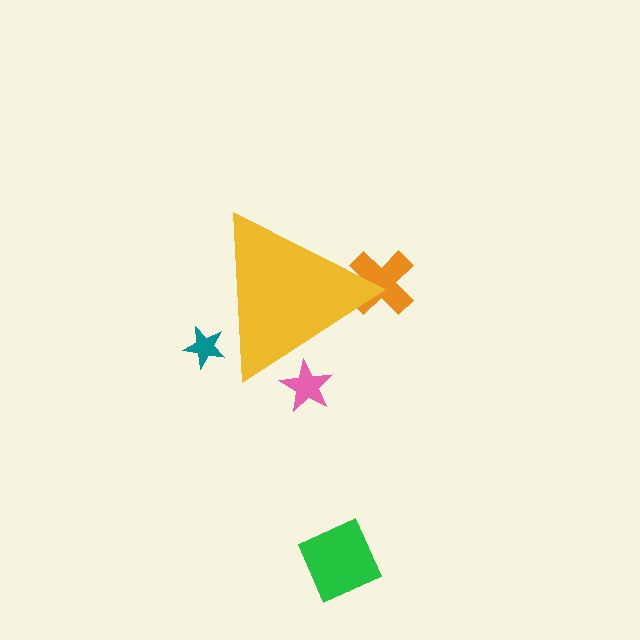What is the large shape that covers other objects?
A yellow triangle.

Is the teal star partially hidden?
Yes, the teal star is partially hidden behind the yellow triangle.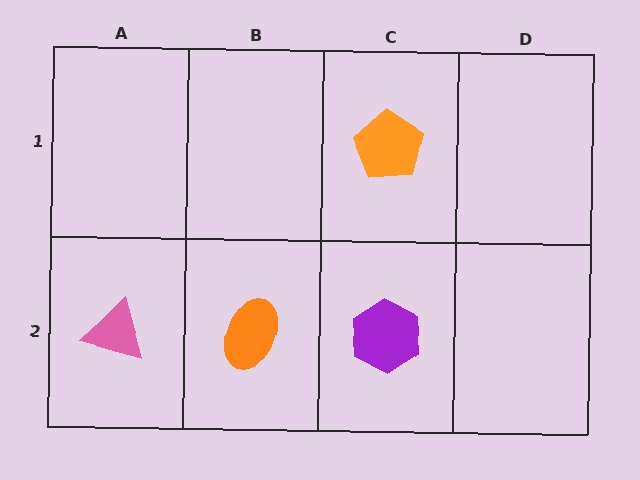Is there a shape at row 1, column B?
No, that cell is empty.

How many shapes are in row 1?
1 shape.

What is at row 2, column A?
A pink triangle.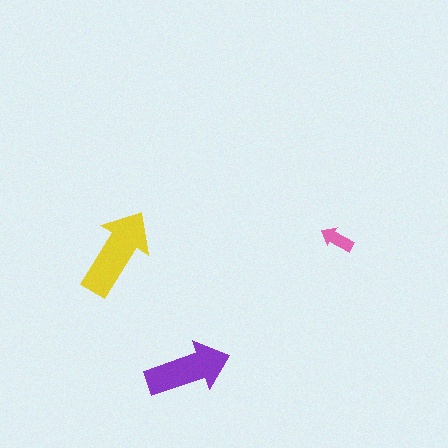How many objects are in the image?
There are 3 objects in the image.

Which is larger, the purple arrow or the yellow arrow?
The yellow one.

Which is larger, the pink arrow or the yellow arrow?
The yellow one.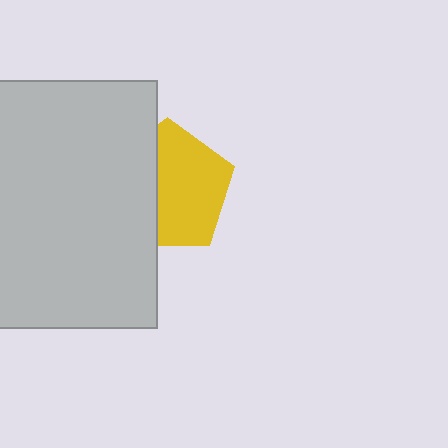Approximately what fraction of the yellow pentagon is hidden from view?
Roughly 39% of the yellow pentagon is hidden behind the light gray rectangle.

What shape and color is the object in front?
The object in front is a light gray rectangle.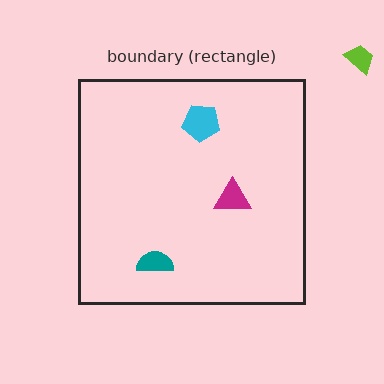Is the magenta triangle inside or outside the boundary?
Inside.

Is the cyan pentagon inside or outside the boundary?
Inside.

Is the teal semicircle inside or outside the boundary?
Inside.